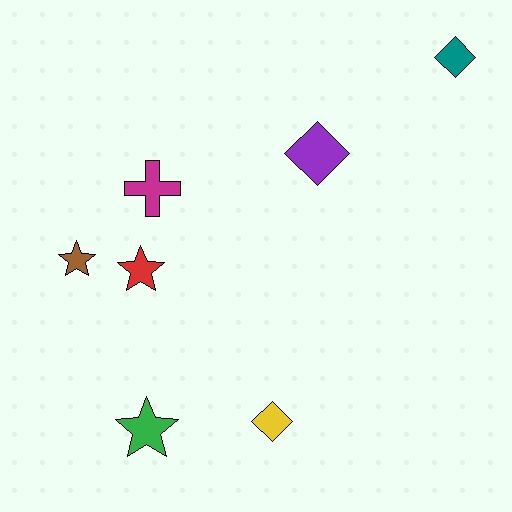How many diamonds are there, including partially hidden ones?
There are 3 diamonds.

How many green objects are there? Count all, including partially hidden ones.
There is 1 green object.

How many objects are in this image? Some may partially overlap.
There are 7 objects.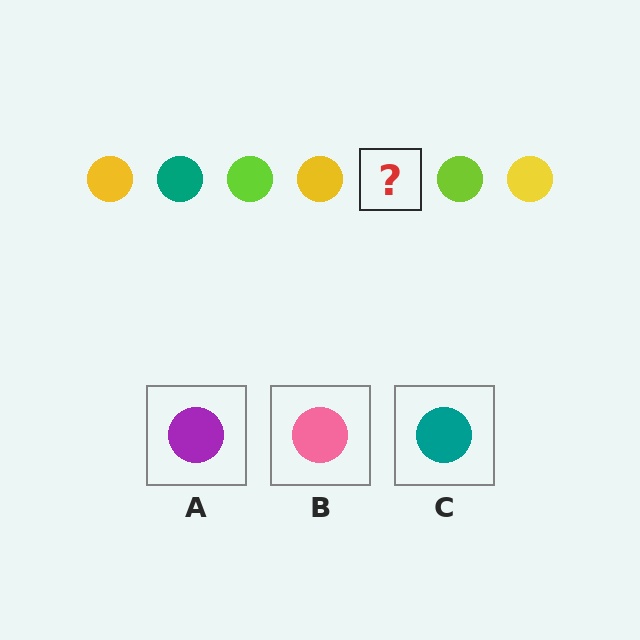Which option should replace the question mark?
Option C.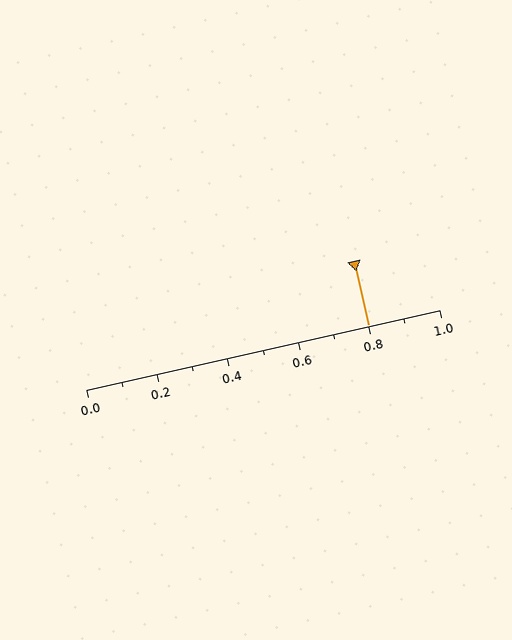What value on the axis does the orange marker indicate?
The marker indicates approximately 0.8.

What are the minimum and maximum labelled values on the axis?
The axis runs from 0.0 to 1.0.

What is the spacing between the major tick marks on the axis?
The major ticks are spaced 0.2 apart.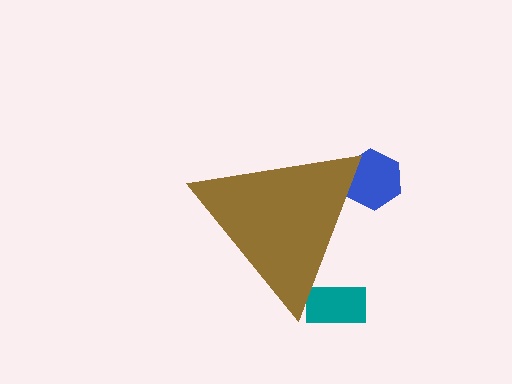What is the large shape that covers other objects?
A brown triangle.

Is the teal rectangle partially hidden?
Yes, the teal rectangle is partially hidden behind the brown triangle.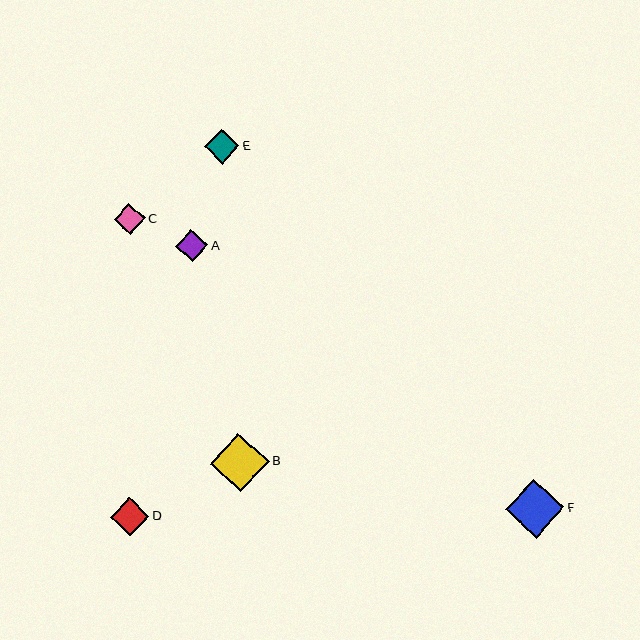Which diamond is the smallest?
Diamond C is the smallest with a size of approximately 31 pixels.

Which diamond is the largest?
Diamond F is the largest with a size of approximately 59 pixels.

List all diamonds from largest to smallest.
From largest to smallest: F, B, D, E, A, C.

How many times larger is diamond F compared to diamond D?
Diamond F is approximately 1.5 times the size of diamond D.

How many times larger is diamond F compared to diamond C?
Diamond F is approximately 1.9 times the size of diamond C.